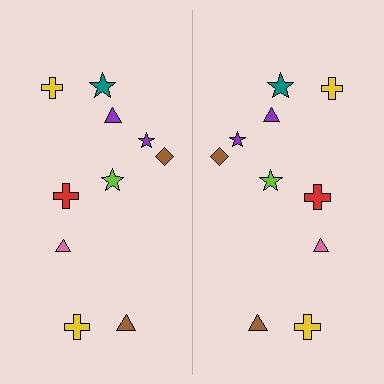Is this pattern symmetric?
Yes, this pattern has bilateral (reflection) symmetry.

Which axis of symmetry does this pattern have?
The pattern has a vertical axis of symmetry running through the center of the image.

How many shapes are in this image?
There are 20 shapes in this image.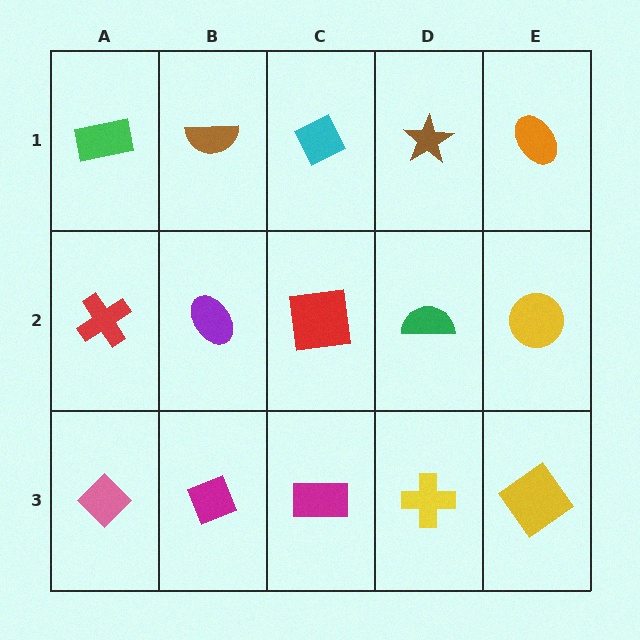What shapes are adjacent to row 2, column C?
A cyan diamond (row 1, column C), a magenta rectangle (row 3, column C), a purple ellipse (row 2, column B), a green semicircle (row 2, column D).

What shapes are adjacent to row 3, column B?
A purple ellipse (row 2, column B), a pink diamond (row 3, column A), a magenta rectangle (row 3, column C).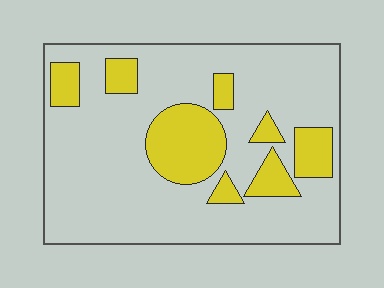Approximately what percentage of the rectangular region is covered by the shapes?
Approximately 20%.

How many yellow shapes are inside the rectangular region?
8.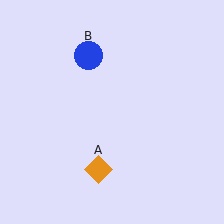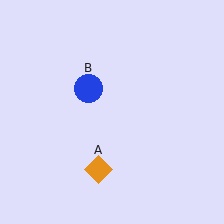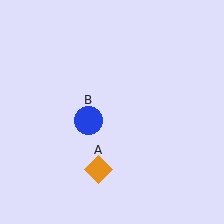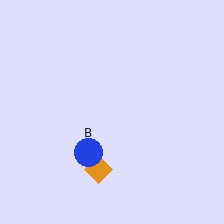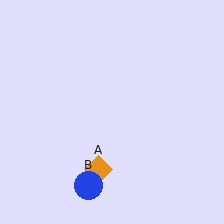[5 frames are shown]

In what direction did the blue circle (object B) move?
The blue circle (object B) moved down.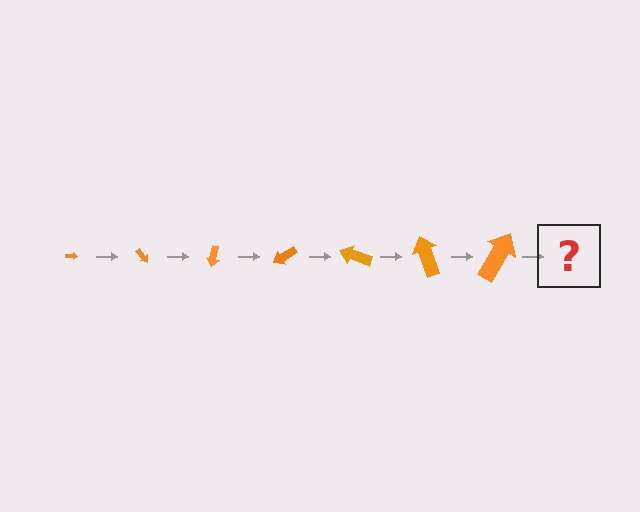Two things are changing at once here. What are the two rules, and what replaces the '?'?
The two rules are that the arrow grows larger each step and it rotates 50 degrees each step. The '?' should be an arrow, larger than the previous one and rotated 350 degrees from the start.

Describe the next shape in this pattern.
It should be an arrow, larger than the previous one and rotated 350 degrees from the start.